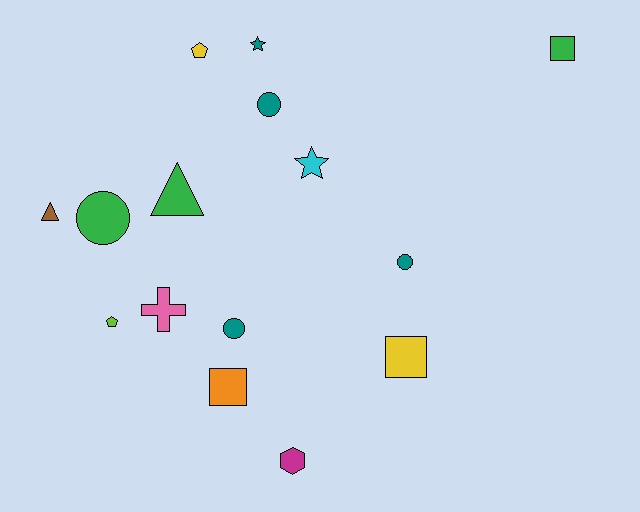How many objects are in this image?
There are 15 objects.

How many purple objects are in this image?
There are no purple objects.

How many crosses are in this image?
There is 1 cross.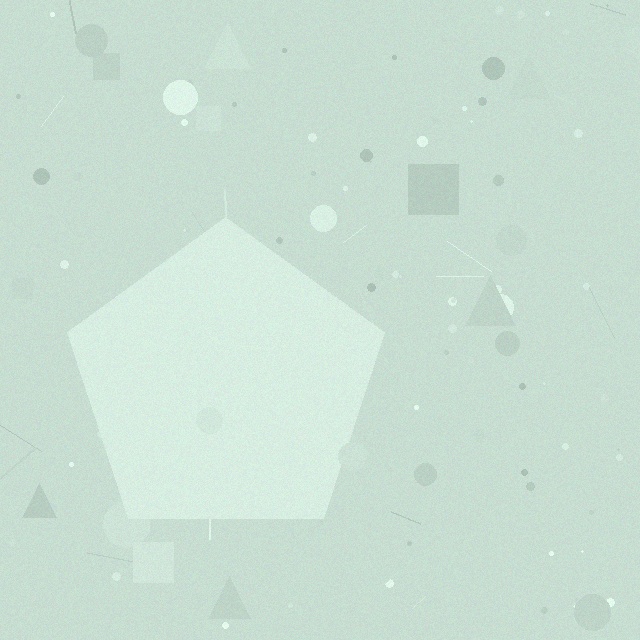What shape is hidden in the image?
A pentagon is hidden in the image.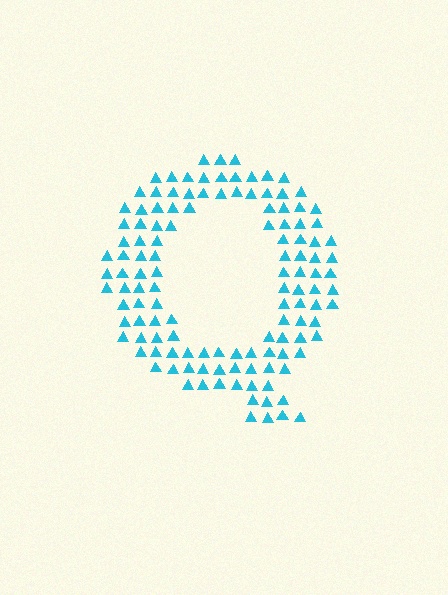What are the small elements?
The small elements are triangles.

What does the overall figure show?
The overall figure shows the letter Q.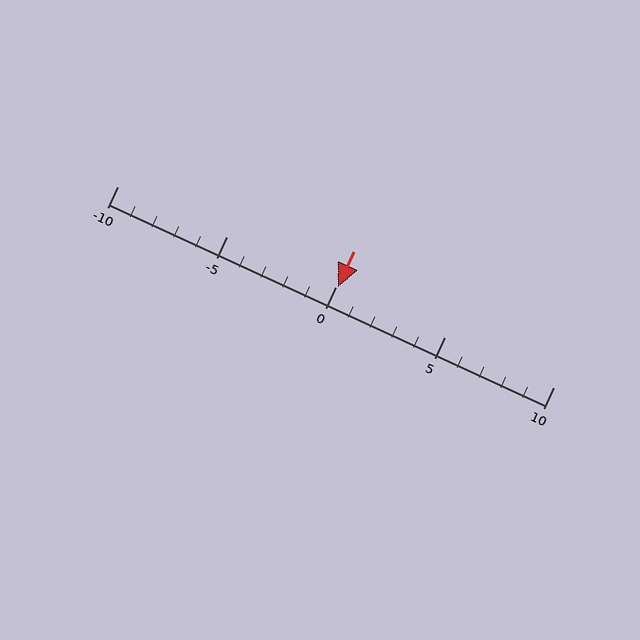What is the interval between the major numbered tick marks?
The major tick marks are spaced 5 units apart.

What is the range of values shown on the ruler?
The ruler shows values from -10 to 10.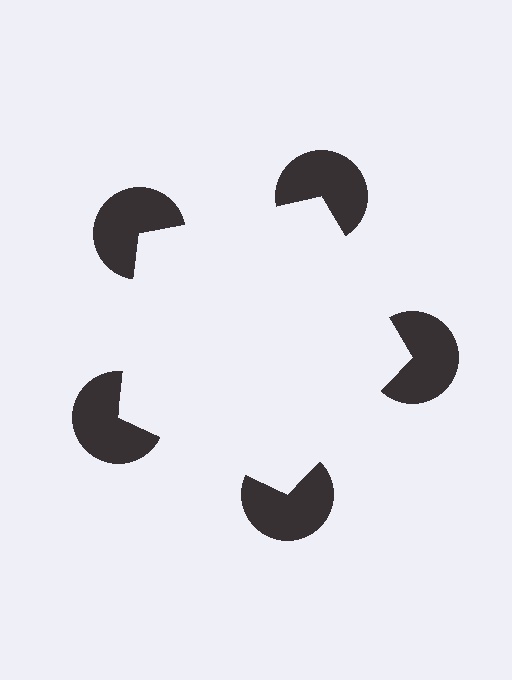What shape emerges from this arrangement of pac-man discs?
An illusory pentagon — its edges are inferred from the aligned wedge cuts in the pac-man discs, not physically drawn.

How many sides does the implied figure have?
5 sides.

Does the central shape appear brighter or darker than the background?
It typically appears slightly brighter than the background, even though no actual brightness change is drawn.